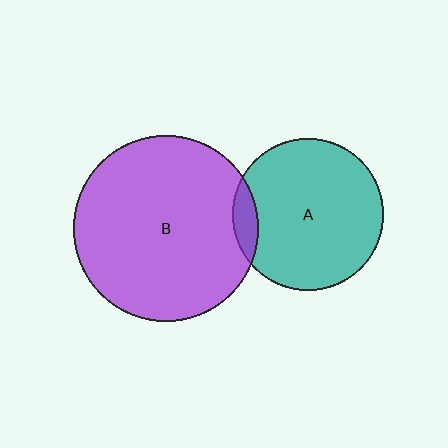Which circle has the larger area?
Circle B (purple).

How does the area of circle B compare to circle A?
Approximately 1.5 times.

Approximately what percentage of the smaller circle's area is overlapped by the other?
Approximately 10%.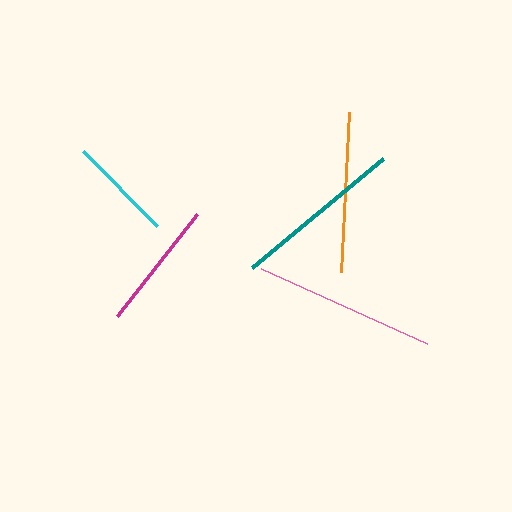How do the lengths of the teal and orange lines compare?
The teal and orange lines are approximately the same length.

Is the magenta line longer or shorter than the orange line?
The orange line is longer than the magenta line.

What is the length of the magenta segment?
The magenta segment is approximately 130 pixels long.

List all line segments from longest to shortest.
From longest to shortest: pink, teal, orange, magenta, cyan.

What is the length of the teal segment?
The teal segment is approximately 170 pixels long.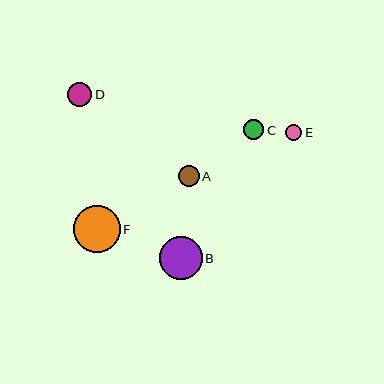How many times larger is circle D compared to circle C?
Circle D is approximately 1.2 times the size of circle C.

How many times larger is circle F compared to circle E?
Circle F is approximately 3.0 times the size of circle E.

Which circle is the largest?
Circle F is the largest with a size of approximately 47 pixels.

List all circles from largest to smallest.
From largest to smallest: F, B, D, A, C, E.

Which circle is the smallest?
Circle E is the smallest with a size of approximately 16 pixels.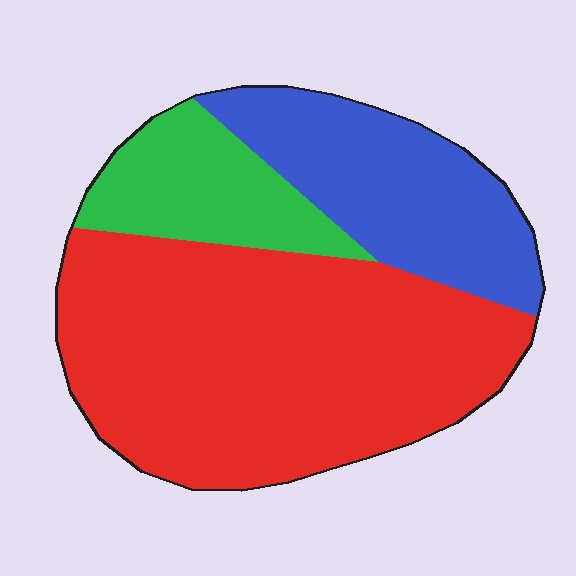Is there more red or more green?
Red.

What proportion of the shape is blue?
Blue covers roughly 25% of the shape.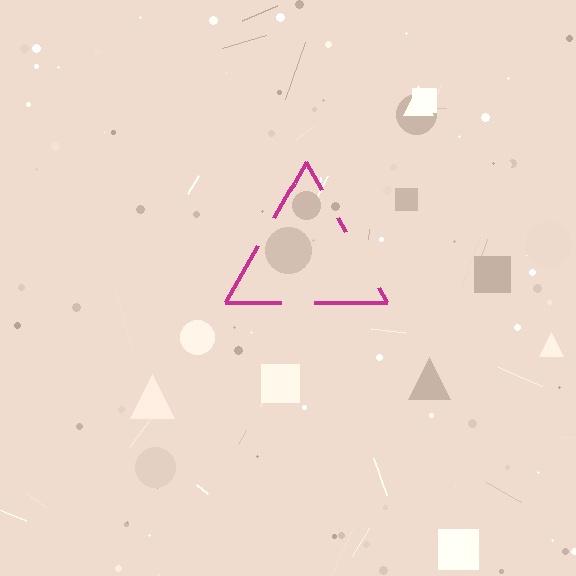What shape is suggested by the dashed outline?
The dashed outline suggests a triangle.